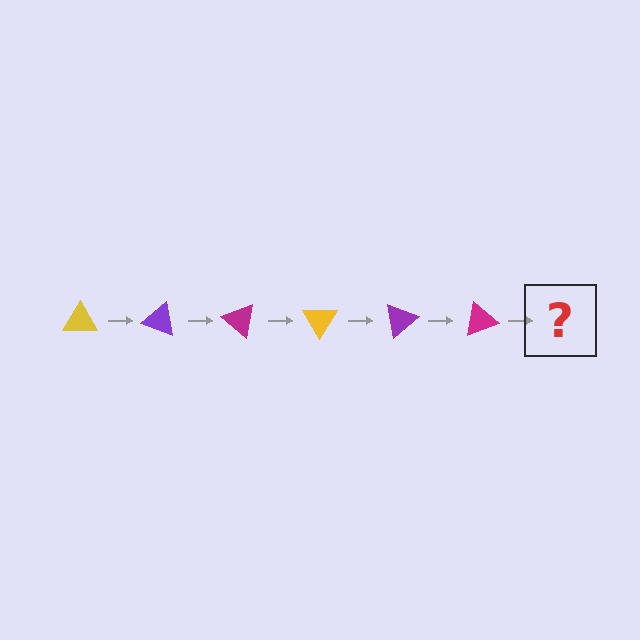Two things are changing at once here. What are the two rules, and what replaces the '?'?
The two rules are that it rotates 20 degrees each step and the color cycles through yellow, purple, and magenta. The '?' should be a yellow triangle, rotated 120 degrees from the start.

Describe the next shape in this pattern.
It should be a yellow triangle, rotated 120 degrees from the start.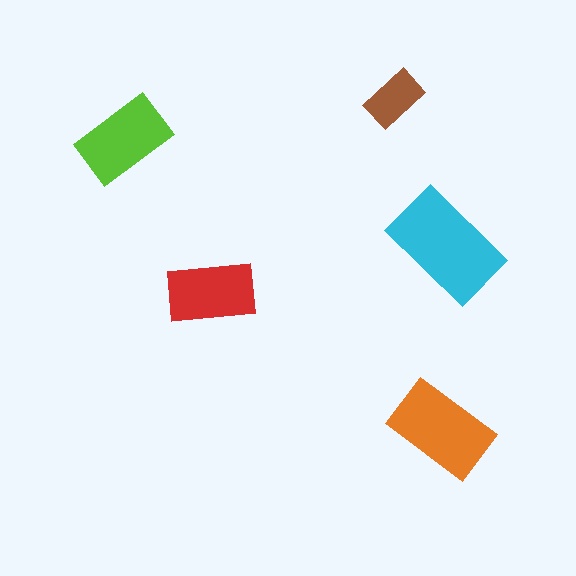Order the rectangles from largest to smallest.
the cyan one, the orange one, the lime one, the red one, the brown one.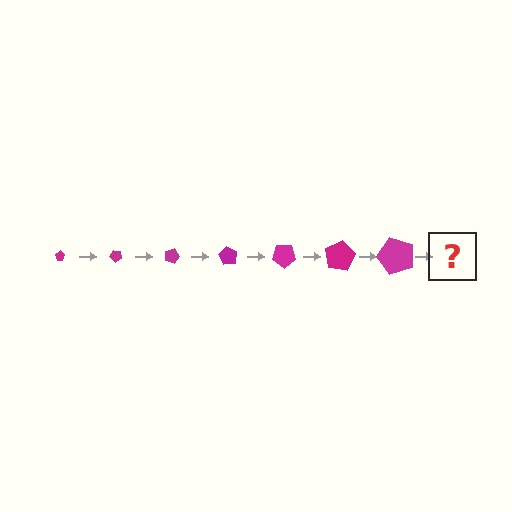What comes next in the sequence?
The next element should be a pentagon, larger than the previous one and rotated 315 degrees from the start.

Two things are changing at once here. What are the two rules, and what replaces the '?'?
The two rules are that the pentagon grows larger each step and it rotates 45 degrees each step. The '?' should be a pentagon, larger than the previous one and rotated 315 degrees from the start.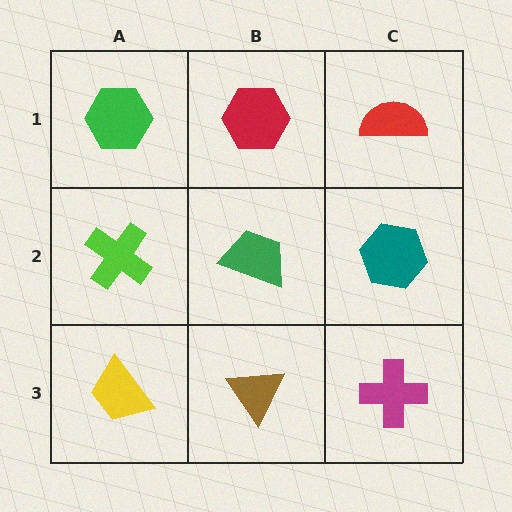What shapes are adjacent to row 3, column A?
A lime cross (row 2, column A), a brown triangle (row 3, column B).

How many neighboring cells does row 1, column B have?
3.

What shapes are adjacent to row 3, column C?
A teal hexagon (row 2, column C), a brown triangle (row 3, column B).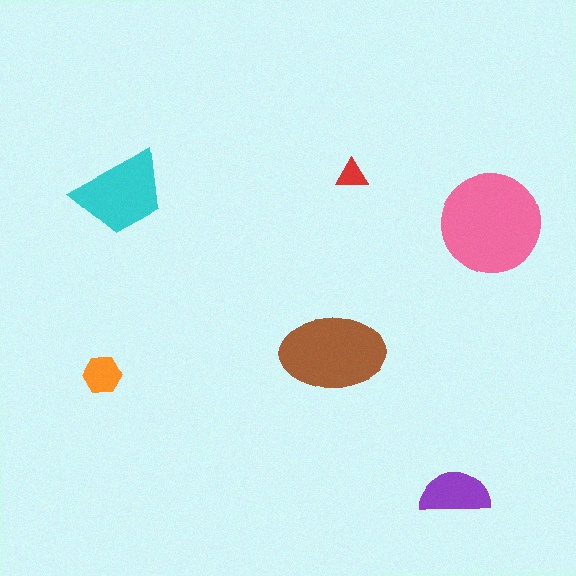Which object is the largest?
The pink circle.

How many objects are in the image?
There are 6 objects in the image.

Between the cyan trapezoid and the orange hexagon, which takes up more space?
The cyan trapezoid.